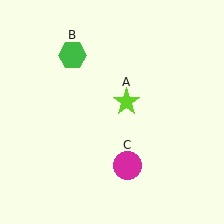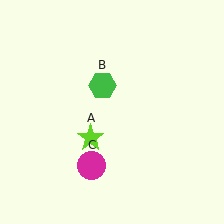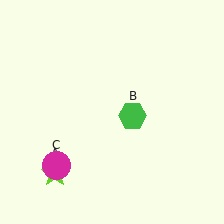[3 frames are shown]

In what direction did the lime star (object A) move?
The lime star (object A) moved down and to the left.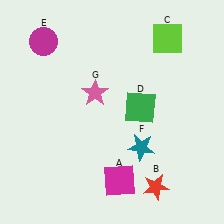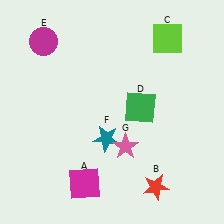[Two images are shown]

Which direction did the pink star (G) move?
The pink star (G) moved down.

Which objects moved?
The objects that moved are: the magenta square (A), the teal star (F), the pink star (G).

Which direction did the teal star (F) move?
The teal star (F) moved left.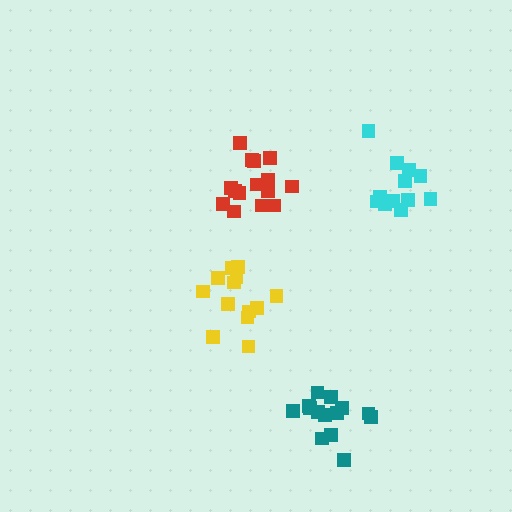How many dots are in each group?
Group 1: 14 dots, Group 2: 13 dots, Group 3: 15 dots, Group 4: 12 dots (54 total).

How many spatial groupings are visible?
There are 4 spatial groupings.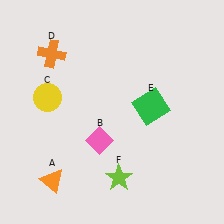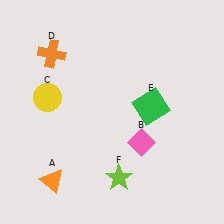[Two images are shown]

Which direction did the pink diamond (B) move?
The pink diamond (B) moved right.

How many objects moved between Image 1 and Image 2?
1 object moved between the two images.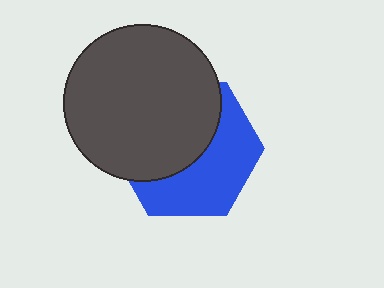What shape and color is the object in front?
The object in front is a dark gray circle.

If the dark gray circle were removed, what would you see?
You would see the complete blue hexagon.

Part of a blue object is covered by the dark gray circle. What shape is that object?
It is a hexagon.